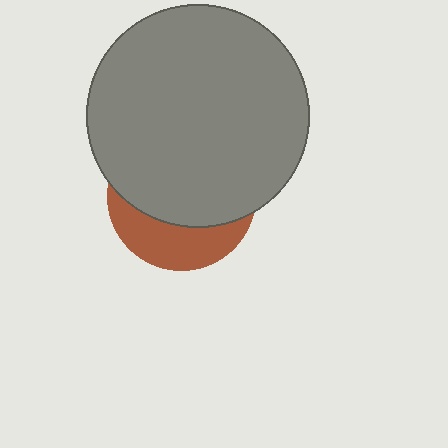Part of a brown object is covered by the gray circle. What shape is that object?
It is a circle.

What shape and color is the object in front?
The object in front is a gray circle.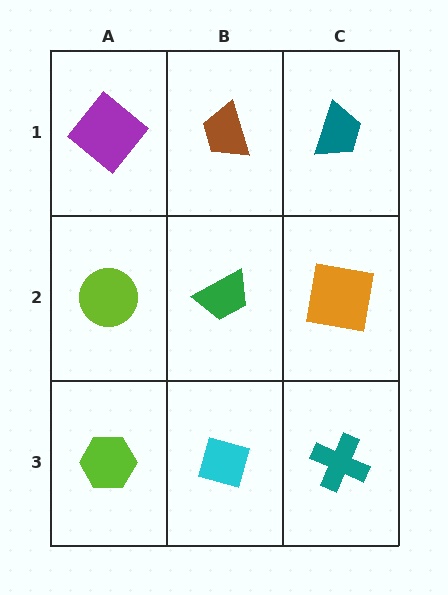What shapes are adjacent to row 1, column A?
A lime circle (row 2, column A), a brown trapezoid (row 1, column B).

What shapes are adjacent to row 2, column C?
A teal trapezoid (row 1, column C), a teal cross (row 3, column C), a green trapezoid (row 2, column B).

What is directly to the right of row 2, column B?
An orange square.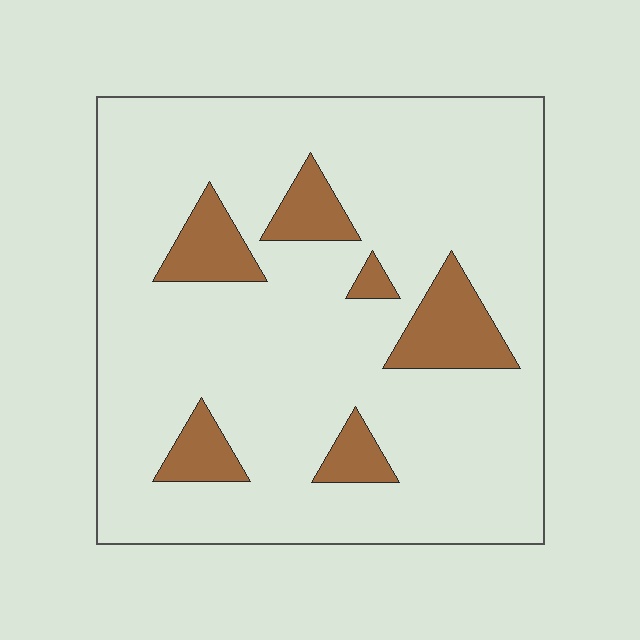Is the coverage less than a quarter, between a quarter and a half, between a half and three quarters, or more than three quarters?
Less than a quarter.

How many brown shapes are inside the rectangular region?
6.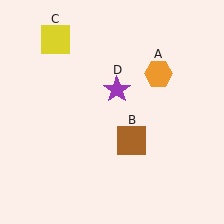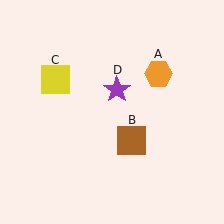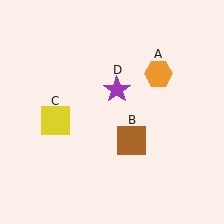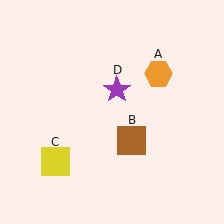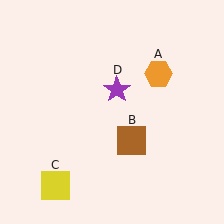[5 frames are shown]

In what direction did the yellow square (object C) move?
The yellow square (object C) moved down.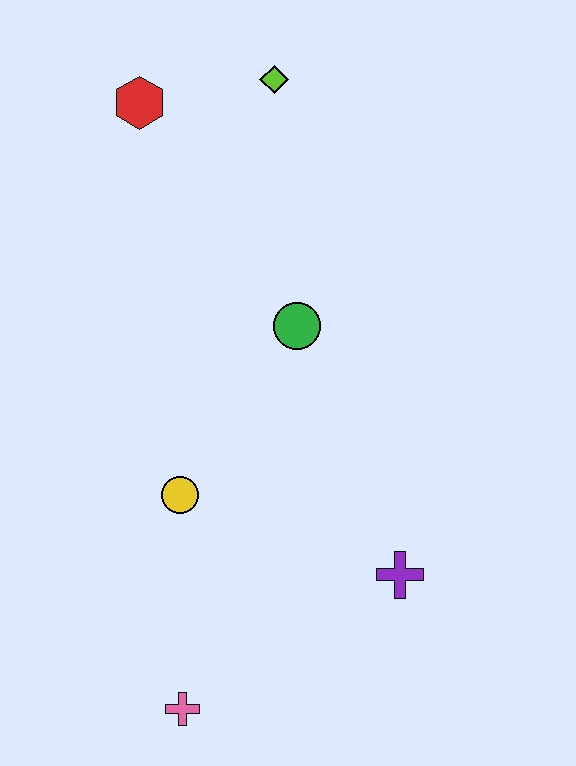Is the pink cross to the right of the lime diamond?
No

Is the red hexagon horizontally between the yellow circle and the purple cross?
No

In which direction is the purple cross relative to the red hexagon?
The purple cross is below the red hexagon.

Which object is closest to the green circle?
The yellow circle is closest to the green circle.